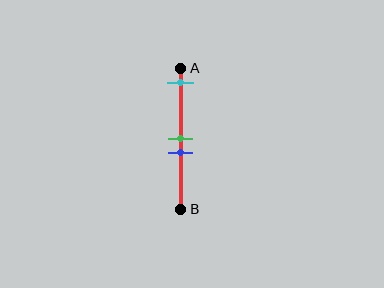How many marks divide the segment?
There are 3 marks dividing the segment.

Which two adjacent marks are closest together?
The green and blue marks are the closest adjacent pair.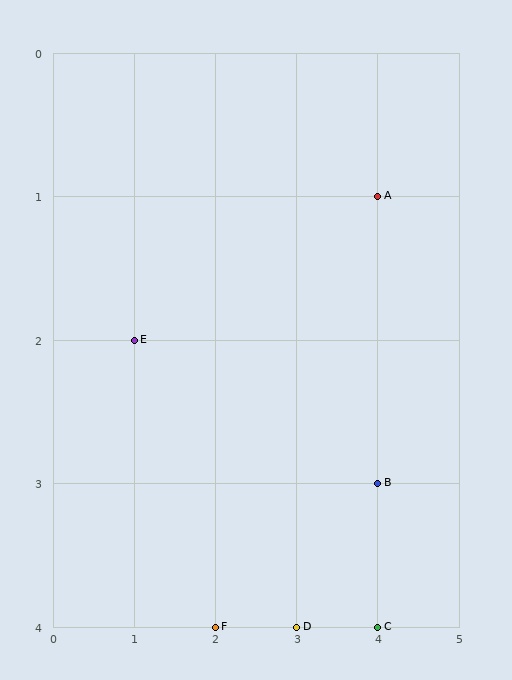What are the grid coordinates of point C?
Point C is at grid coordinates (4, 4).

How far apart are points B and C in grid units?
Points B and C are 1 row apart.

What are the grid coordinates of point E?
Point E is at grid coordinates (1, 2).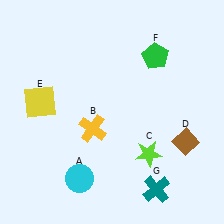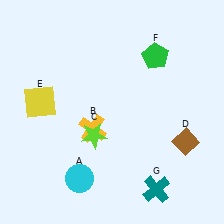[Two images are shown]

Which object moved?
The lime star (C) moved left.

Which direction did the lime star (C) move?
The lime star (C) moved left.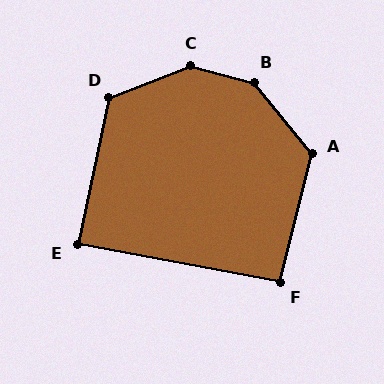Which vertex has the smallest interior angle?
E, at approximately 88 degrees.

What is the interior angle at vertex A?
Approximately 127 degrees (obtuse).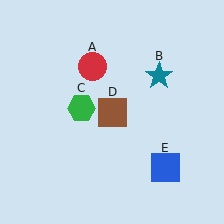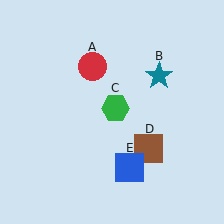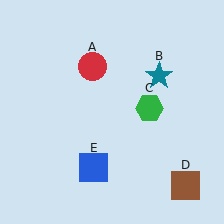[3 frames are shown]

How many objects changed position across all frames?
3 objects changed position: green hexagon (object C), brown square (object D), blue square (object E).